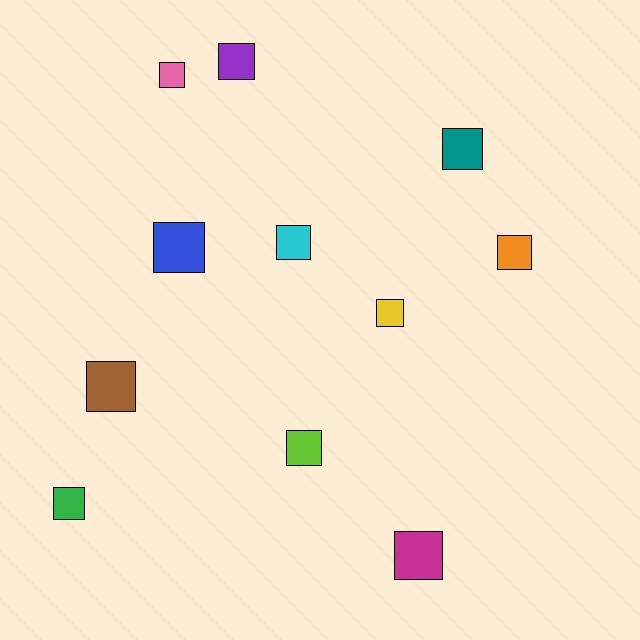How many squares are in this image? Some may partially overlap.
There are 11 squares.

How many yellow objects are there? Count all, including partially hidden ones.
There is 1 yellow object.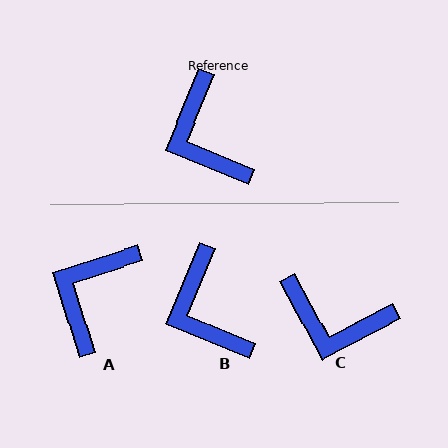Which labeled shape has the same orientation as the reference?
B.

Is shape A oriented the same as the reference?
No, it is off by about 50 degrees.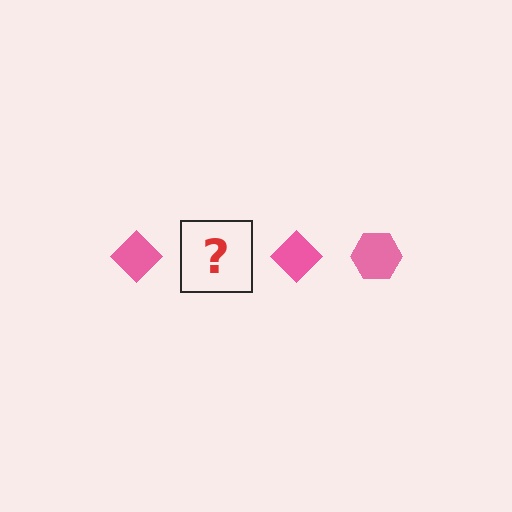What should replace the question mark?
The question mark should be replaced with a pink hexagon.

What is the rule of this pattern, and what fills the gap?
The rule is that the pattern cycles through diamond, hexagon shapes in pink. The gap should be filled with a pink hexagon.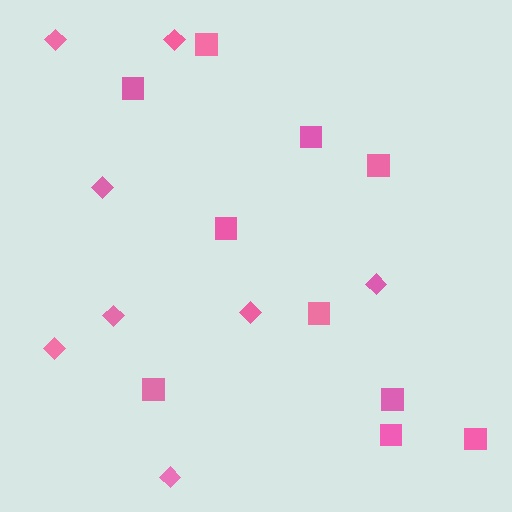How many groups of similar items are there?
There are 2 groups: one group of diamonds (8) and one group of squares (10).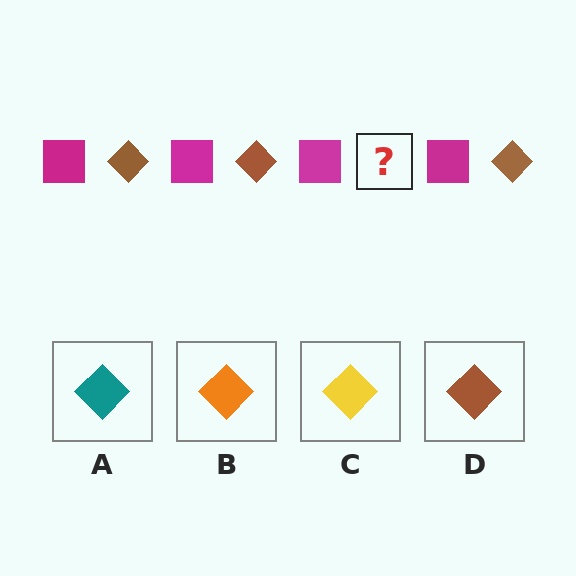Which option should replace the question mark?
Option D.